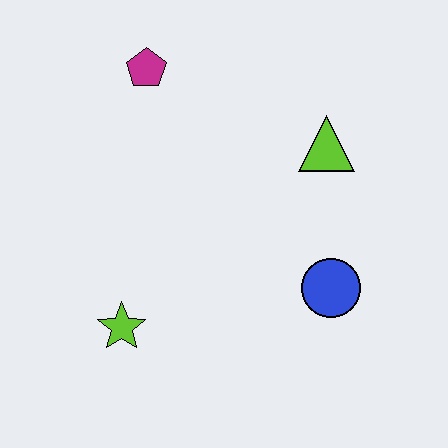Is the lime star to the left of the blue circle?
Yes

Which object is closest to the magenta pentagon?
The lime triangle is closest to the magenta pentagon.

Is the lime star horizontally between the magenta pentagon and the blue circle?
No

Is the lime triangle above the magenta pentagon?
No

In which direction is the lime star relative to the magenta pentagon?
The lime star is below the magenta pentagon.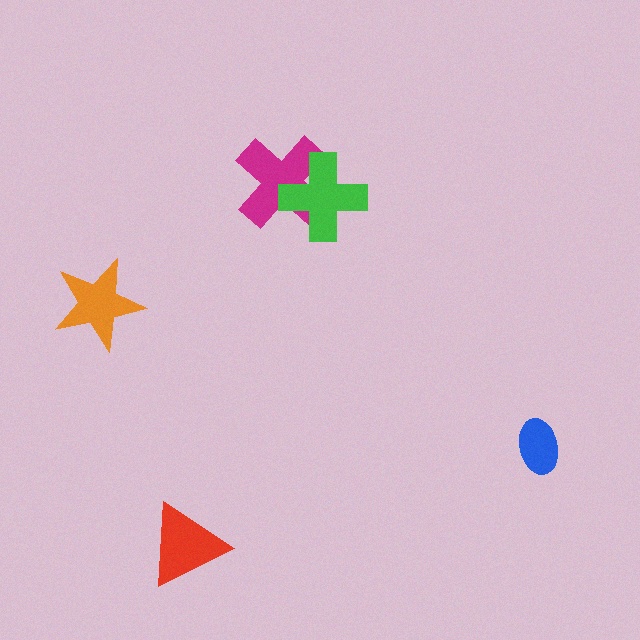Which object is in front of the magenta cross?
The green cross is in front of the magenta cross.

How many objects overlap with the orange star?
0 objects overlap with the orange star.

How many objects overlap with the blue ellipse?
0 objects overlap with the blue ellipse.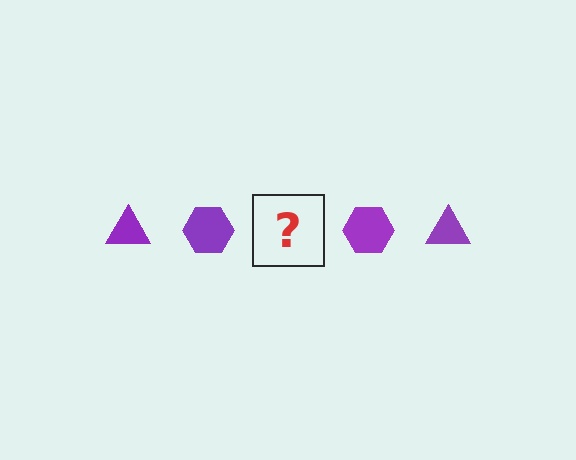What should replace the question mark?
The question mark should be replaced with a purple triangle.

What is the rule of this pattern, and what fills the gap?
The rule is that the pattern cycles through triangle, hexagon shapes in purple. The gap should be filled with a purple triangle.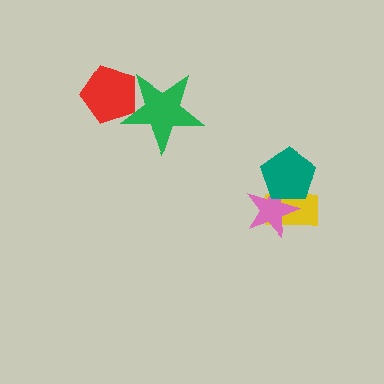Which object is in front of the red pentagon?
The green star is in front of the red pentagon.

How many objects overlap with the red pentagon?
1 object overlaps with the red pentagon.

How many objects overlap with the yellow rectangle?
2 objects overlap with the yellow rectangle.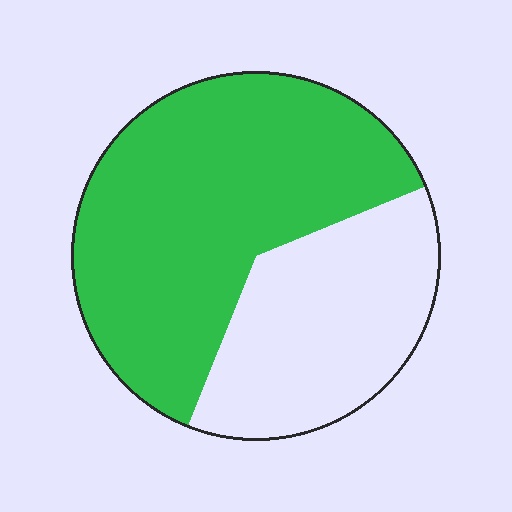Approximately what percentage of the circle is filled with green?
Approximately 65%.